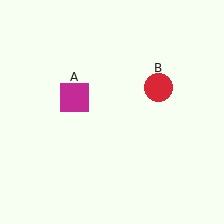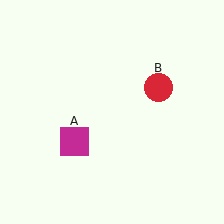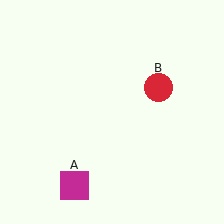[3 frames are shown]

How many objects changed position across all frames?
1 object changed position: magenta square (object A).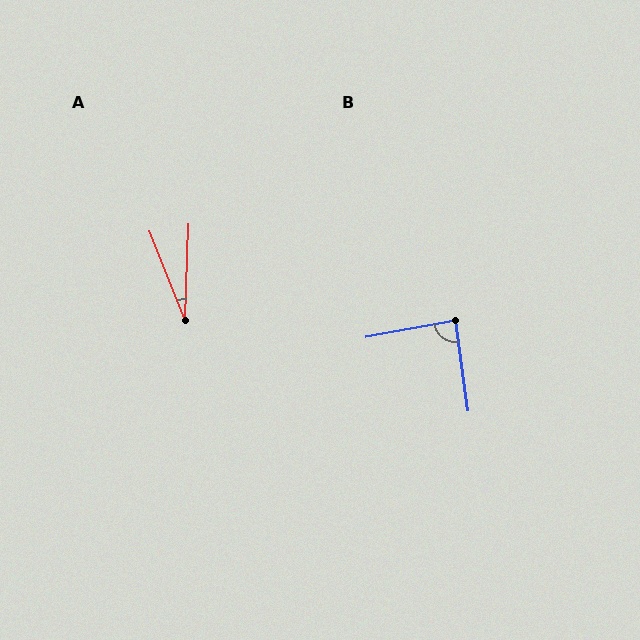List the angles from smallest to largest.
A (24°), B (88°).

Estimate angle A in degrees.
Approximately 24 degrees.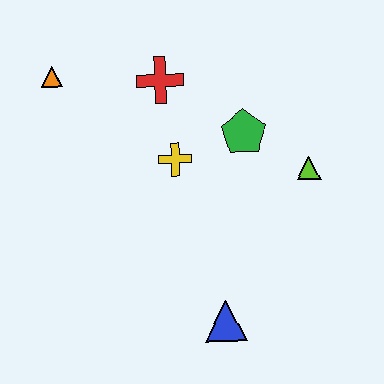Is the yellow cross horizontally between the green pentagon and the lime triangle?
No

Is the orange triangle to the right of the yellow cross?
No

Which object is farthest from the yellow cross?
The blue triangle is farthest from the yellow cross.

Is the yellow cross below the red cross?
Yes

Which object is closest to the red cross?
The yellow cross is closest to the red cross.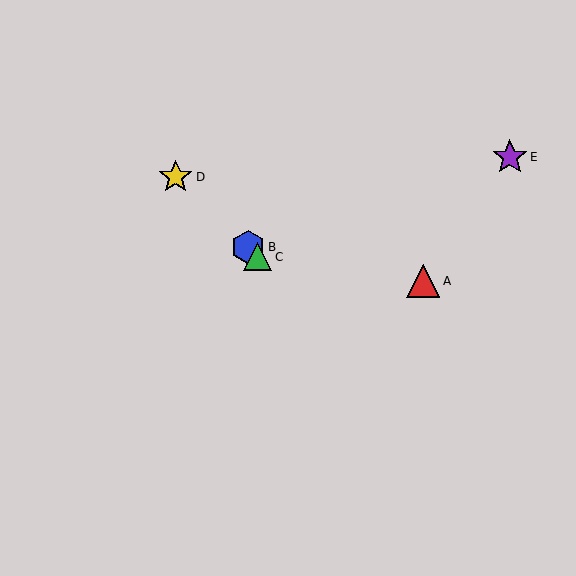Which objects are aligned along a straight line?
Objects B, C, D are aligned along a straight line.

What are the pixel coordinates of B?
Object B is at (248, 247).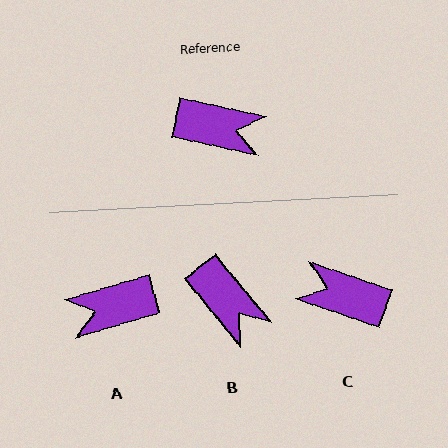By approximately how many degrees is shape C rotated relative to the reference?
Approximately 173 degrees counter-clockwise.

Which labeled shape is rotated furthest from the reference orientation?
C, about 173 degrees away.